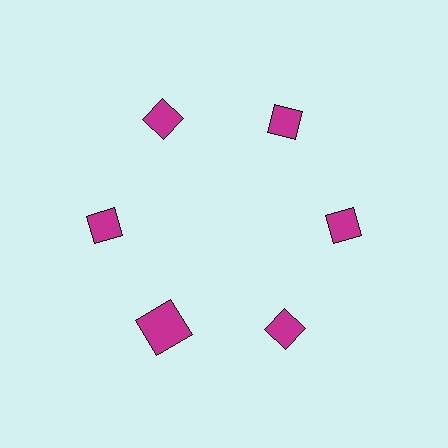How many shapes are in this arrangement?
There are 6 shapes arranged in a ring pattern.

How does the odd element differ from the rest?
It has a different shape: square instead of diamond.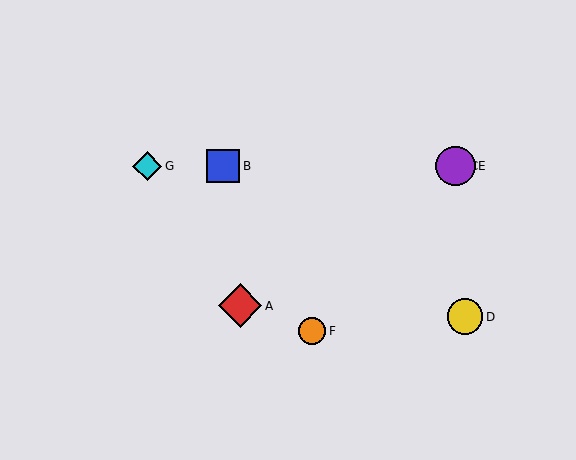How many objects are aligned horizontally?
4 objects (B, C, E, G) are aligned horizontally.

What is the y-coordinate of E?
Object E is at y≈166.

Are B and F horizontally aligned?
No, B is at y≈166 and F is at y≈331.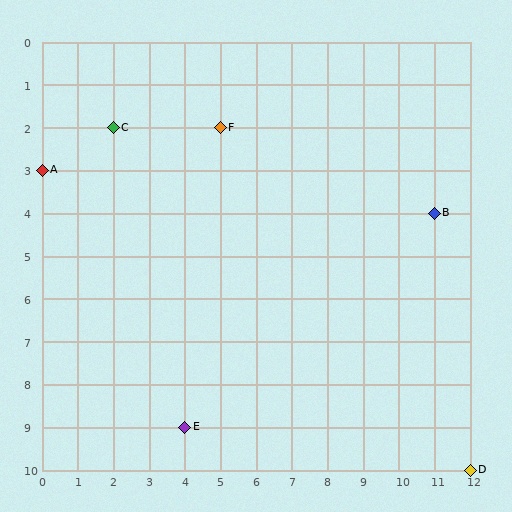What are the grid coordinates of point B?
Point B is at grid coordinates (11, 4).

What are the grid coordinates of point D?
Point D is at grid coordinates (12, 10).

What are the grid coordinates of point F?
Point F is at grid coordinates (5, 2).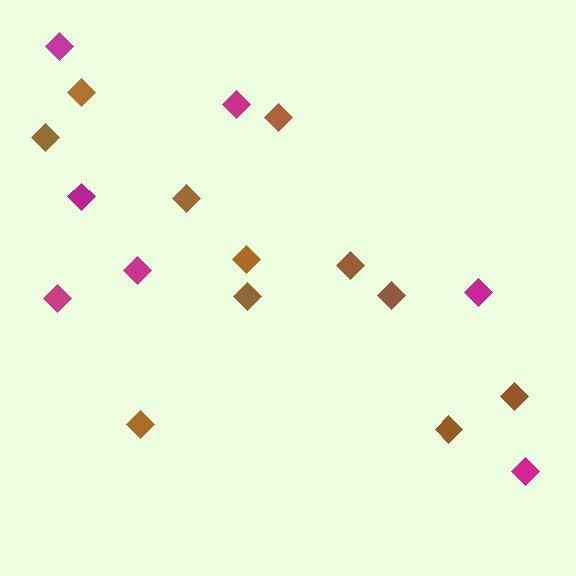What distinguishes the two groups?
There are 2 groups: one group of brown diamonds (11) and one group of magenta diamonds (7).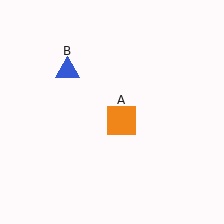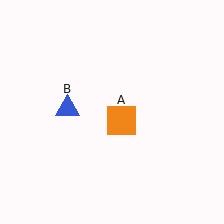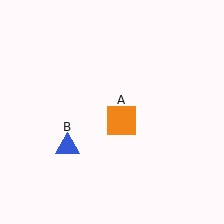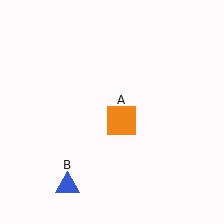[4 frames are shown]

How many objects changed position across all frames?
1 object changed position: blue triangle (object B).